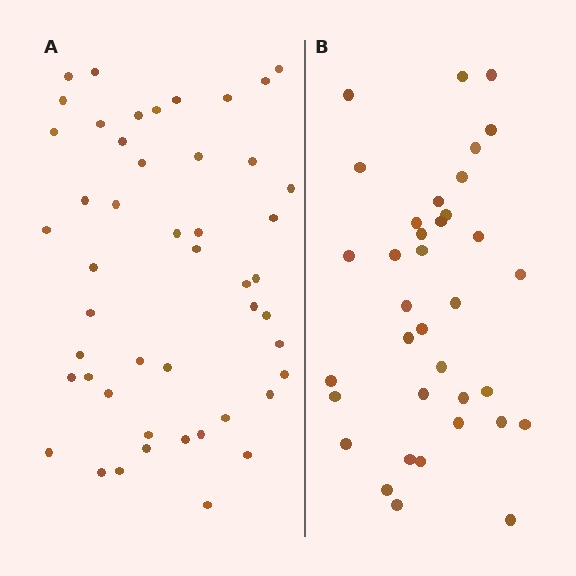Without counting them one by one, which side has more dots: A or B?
Region A (the left region) has more dots.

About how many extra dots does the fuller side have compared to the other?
Region A has roughly 12 or so more dots than region B.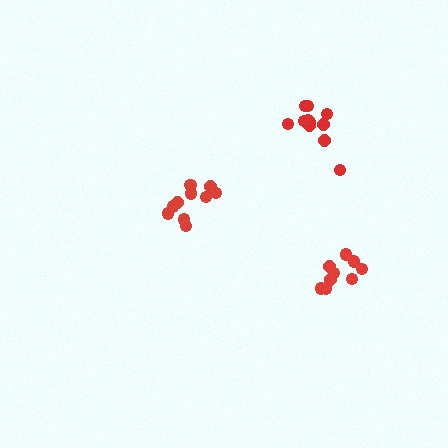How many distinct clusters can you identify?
There are 3 distinct clusters.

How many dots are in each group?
Group 1: 10 dots, Group 2: 9 dots, Group 3: 12 dots (31 total).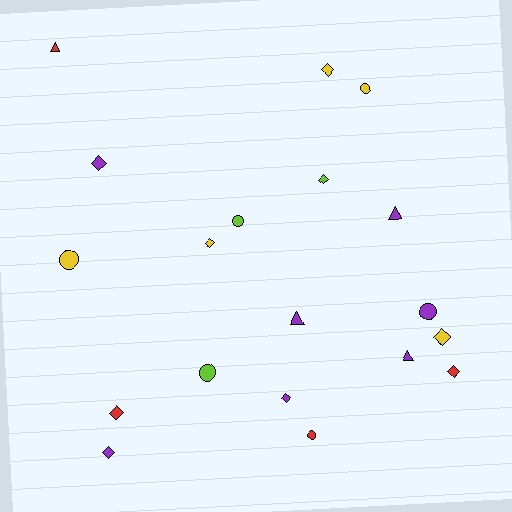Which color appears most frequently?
Purple, with 7 objects.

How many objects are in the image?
There are 19 objects.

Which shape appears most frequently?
Diamond, with 9 objects.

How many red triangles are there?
There is 1 red triangle.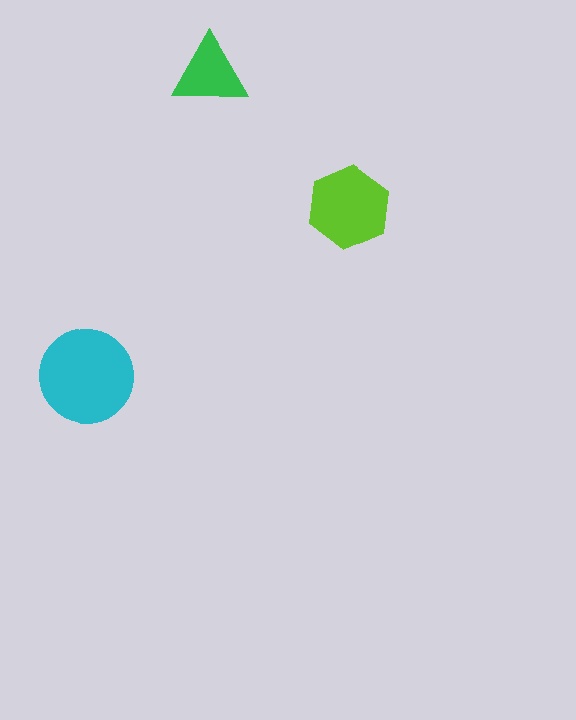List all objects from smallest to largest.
The green triangle, the lime hexagon, the cyan circle.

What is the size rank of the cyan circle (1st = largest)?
1st.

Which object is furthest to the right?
The lime hexagon is rightmost.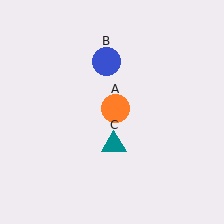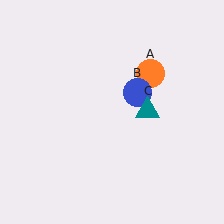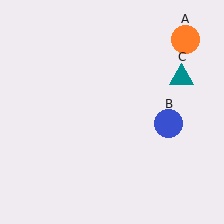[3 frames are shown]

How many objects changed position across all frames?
3 objects changed position: orange circle (object A), blue circle (object B), teal triangle (object C).